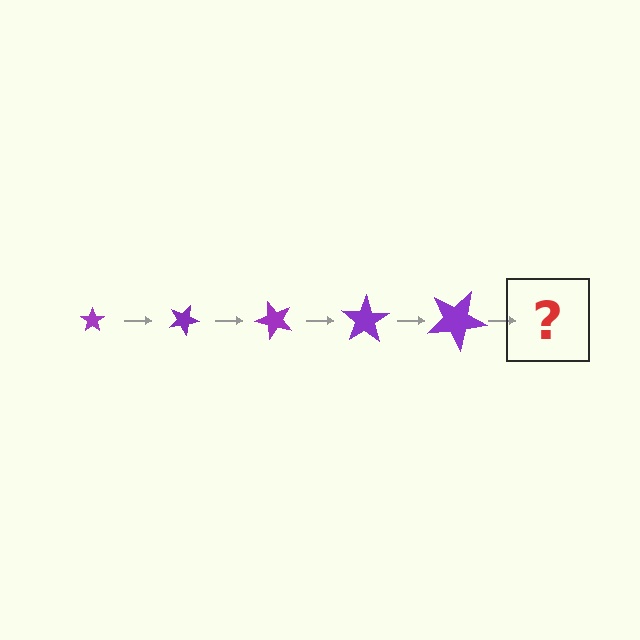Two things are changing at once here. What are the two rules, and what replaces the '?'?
The two rules are that the star grows larger each step and it rotates 25 degrees each step. The '?' should be a star, larger than the previous one and rotated 125 degrees from the start.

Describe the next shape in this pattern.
It should be a star, larger than the previous one and rotated 125 degrees from the start.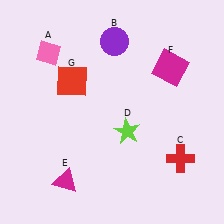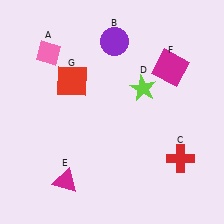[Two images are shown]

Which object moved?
The lime star (D) moved up.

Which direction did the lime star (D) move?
The lime star (D) moved up.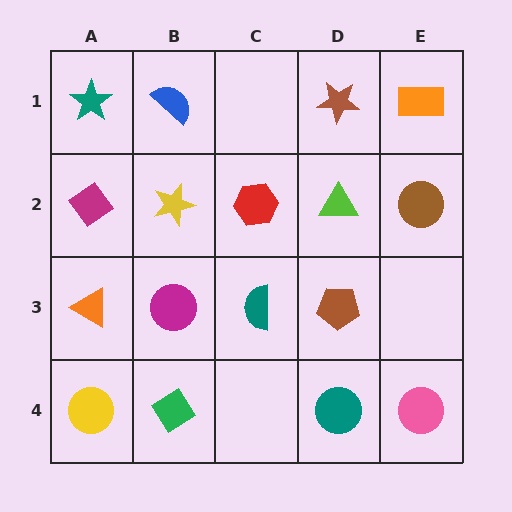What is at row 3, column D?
A brown pentagon.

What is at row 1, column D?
A brown star.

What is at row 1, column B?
A blue semicircle.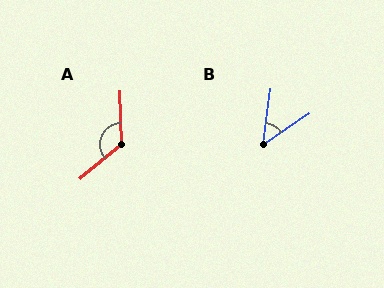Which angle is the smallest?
B, at approximately 48 degrees.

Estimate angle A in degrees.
Approximately 128 degrees.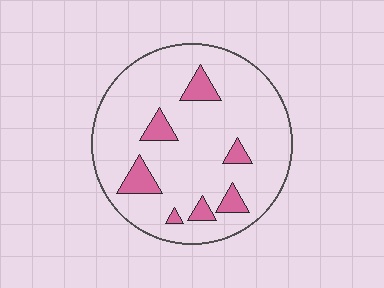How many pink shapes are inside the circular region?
7.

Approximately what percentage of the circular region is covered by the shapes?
Approximately 15%.